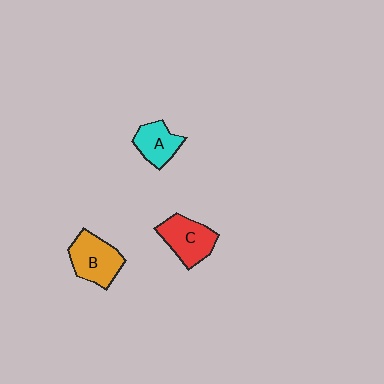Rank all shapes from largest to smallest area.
From largest to smallest: B (orange), C (red), A (cyan).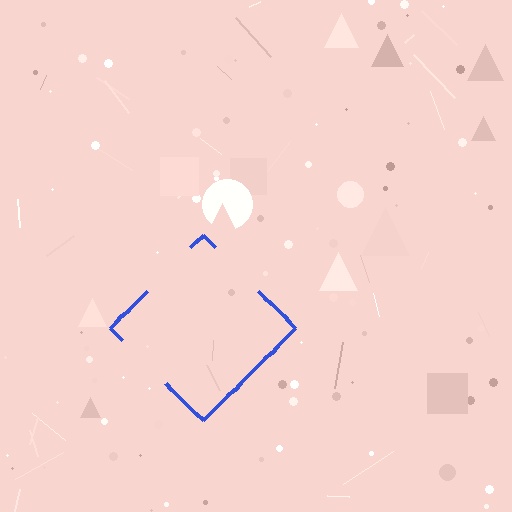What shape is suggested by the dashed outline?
The dashed outline suggests a diamond.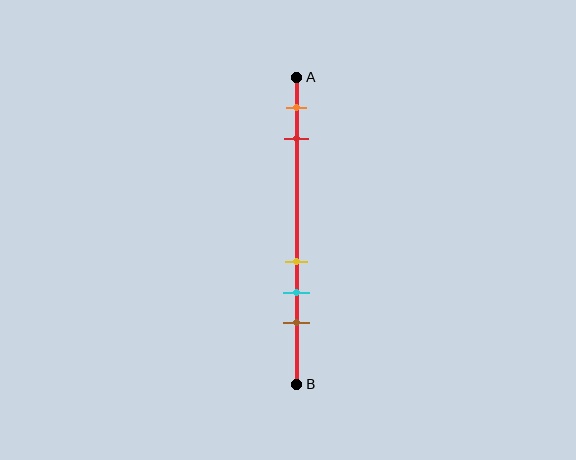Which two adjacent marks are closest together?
The yellow and cyan marks are the closest adjacent pair.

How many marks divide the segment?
There are 5 marks dividing the segment.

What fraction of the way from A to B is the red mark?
The red mark is approximately 20% (0.2) of the way from A to B.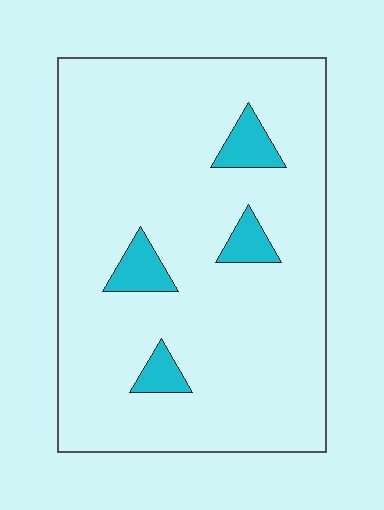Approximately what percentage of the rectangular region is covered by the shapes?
Approximately 10%.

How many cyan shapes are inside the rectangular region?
4.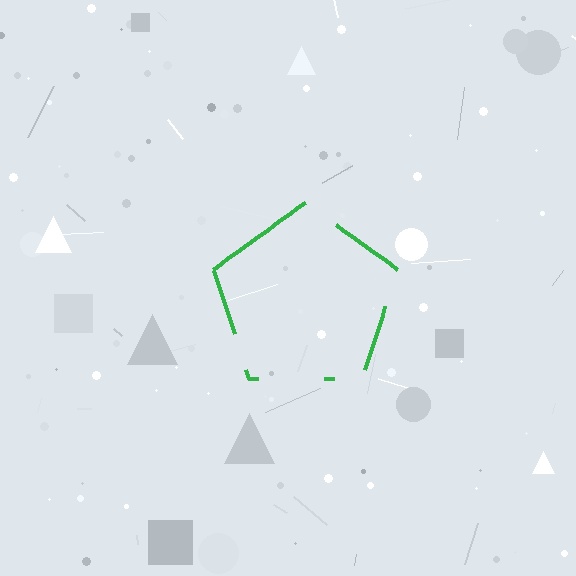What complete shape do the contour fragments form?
The contour fragments form a pentagon.